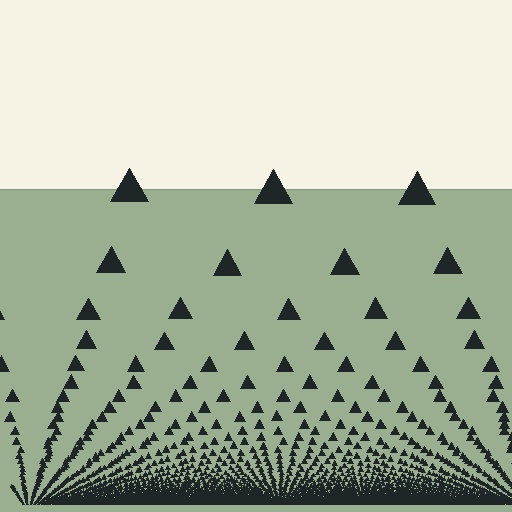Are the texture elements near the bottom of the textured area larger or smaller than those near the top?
Smaller. The gradient is inverted — elements near the bottom are smaller and denser.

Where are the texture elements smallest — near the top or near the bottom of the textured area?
Near the bottom.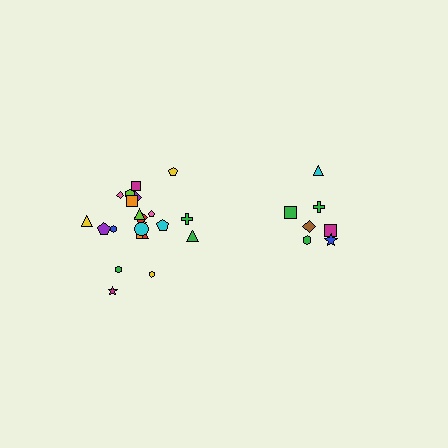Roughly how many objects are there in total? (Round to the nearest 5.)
Roughly 30 objects in total.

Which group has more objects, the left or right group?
The left group.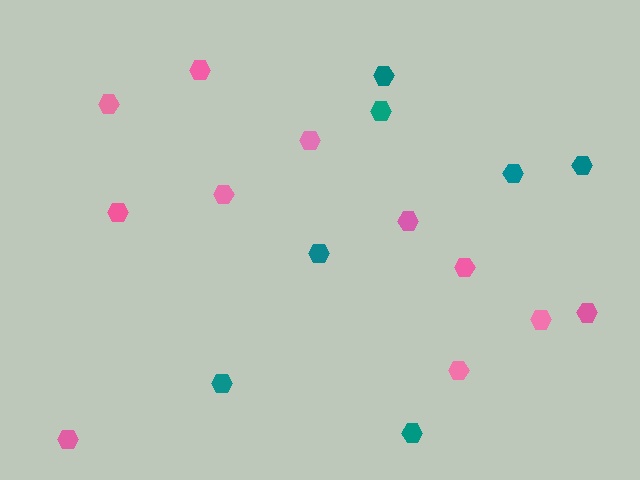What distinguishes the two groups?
There are 2 groups: one group of teal hexagons (7) and one group of pink hexagons (11).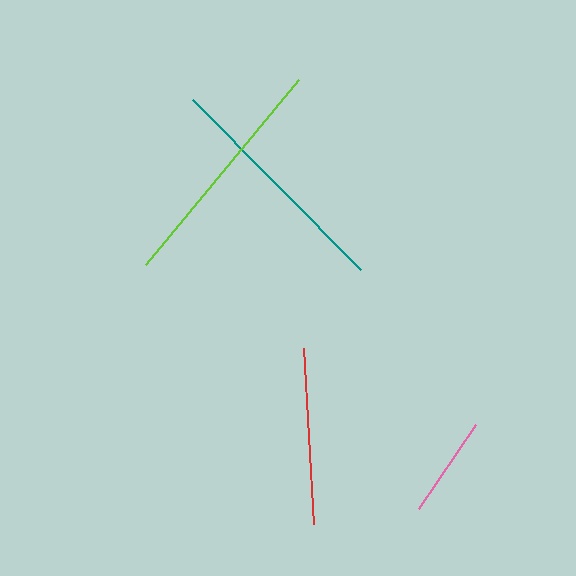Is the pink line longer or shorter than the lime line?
The lime line is longer than the pink line.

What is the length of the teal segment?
The teal segment is approximately 239 pixels long.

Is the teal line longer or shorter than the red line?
The teal line is longer than the red line.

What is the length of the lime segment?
The lime segment is approximately 240 pixels long.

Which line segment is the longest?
The lime line is the longest at approximately 240 pixels.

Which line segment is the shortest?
The pink line is the shortest at approximately 101 pixels.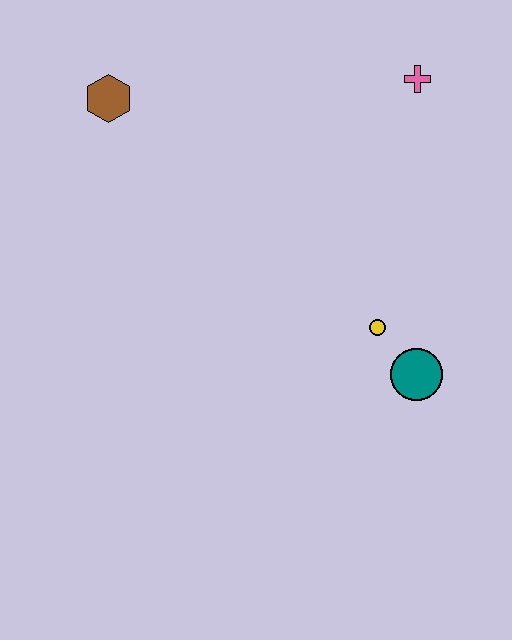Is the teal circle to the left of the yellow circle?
No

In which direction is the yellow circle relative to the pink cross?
The yellow circle is below the pink cross.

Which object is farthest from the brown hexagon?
The teal circle is farthest from the brown hexagon.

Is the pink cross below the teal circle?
No